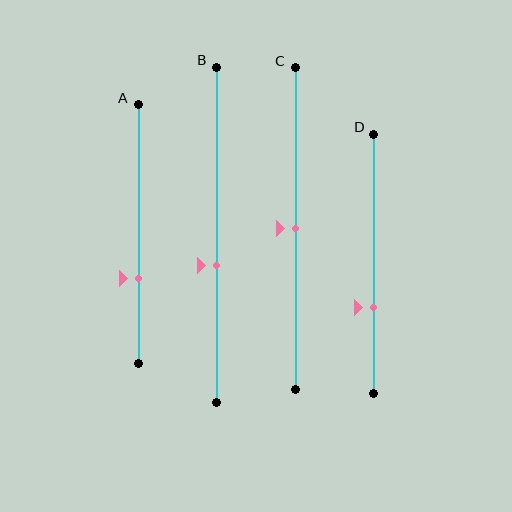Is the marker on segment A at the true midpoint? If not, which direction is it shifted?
No, the marker on segment A is shifted downward by about 17% of the segment length.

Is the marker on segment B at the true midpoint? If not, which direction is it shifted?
No, the marker on segment B is shifted downward by about 9% of the segment length.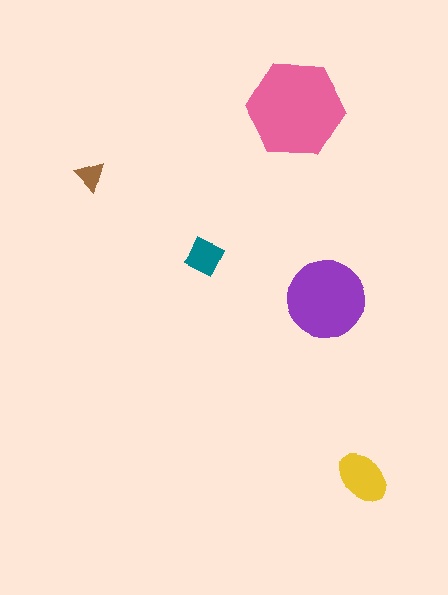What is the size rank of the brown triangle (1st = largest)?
5th.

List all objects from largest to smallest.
The pink hexagon, the purple circle, the yellow ellipse, the teal diamond, the brown triangle.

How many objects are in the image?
There are 5 objects in the image.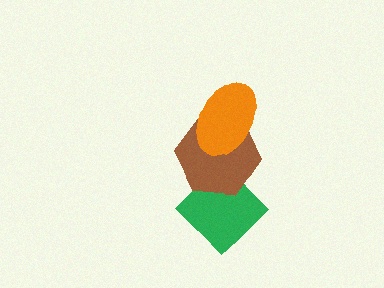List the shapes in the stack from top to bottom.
From top to bottom: the orange ellipse, the brown hexagon, the green diamond.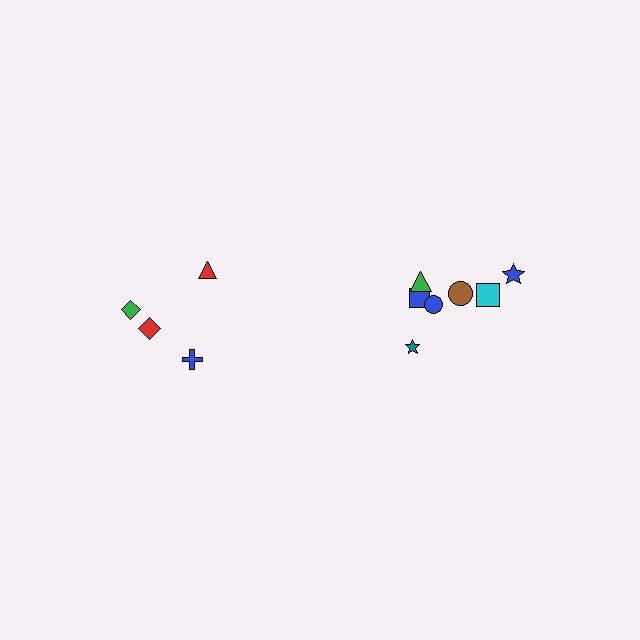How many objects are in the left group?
There are 4 objects.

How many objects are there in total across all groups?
There are 11 objects.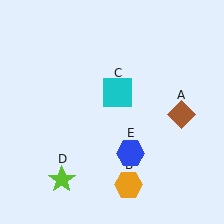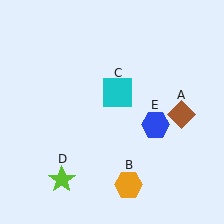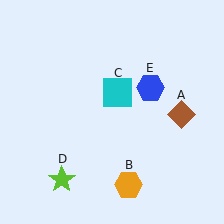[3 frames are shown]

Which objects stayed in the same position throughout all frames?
Brown diamond (object A) and orange hexagon (object B) and cyan square (object C) and lime star (object D) remained stationary.